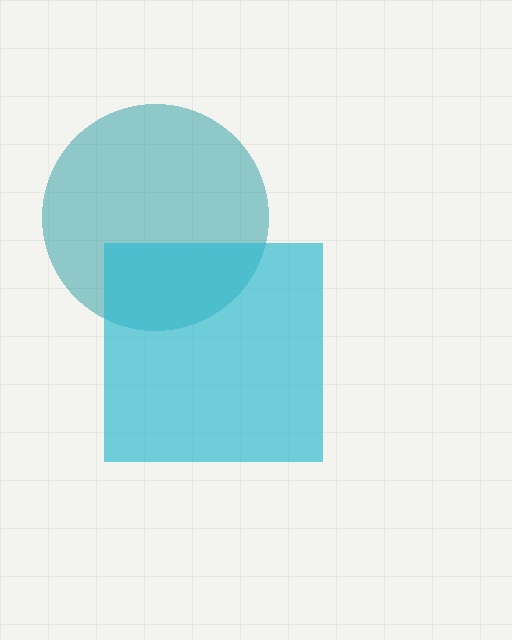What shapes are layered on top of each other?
The layered shapes are: a teal circle, a cyan square.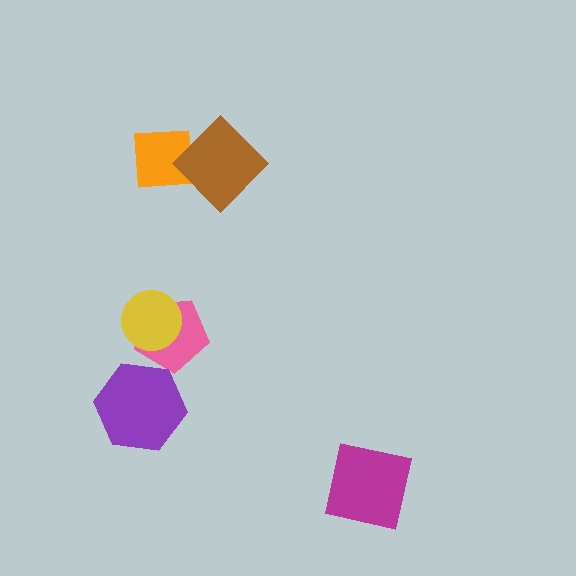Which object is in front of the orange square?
The brown diamond is in front of the orange square.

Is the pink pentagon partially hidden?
Yes, it is partially covered by another shape.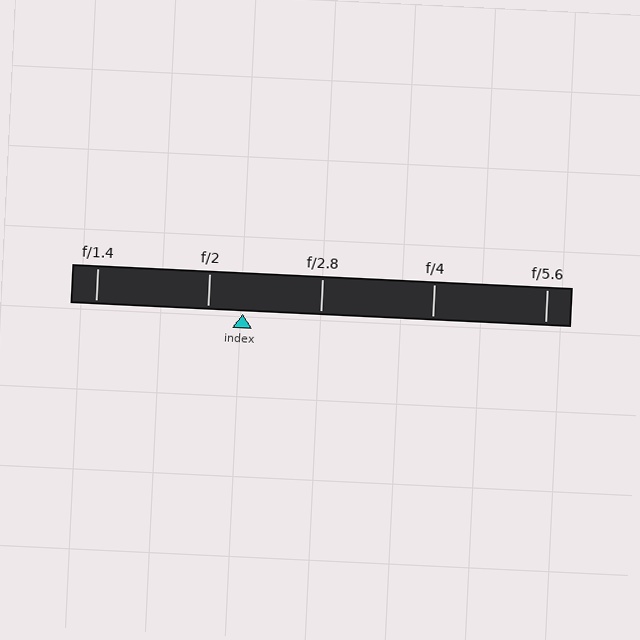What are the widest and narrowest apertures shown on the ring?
The widest aperture shown is f/1.4 and the narrowest is f/5.6.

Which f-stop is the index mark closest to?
The index mark is closest to f/2.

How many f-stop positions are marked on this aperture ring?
There are 5 f-stop positions marked.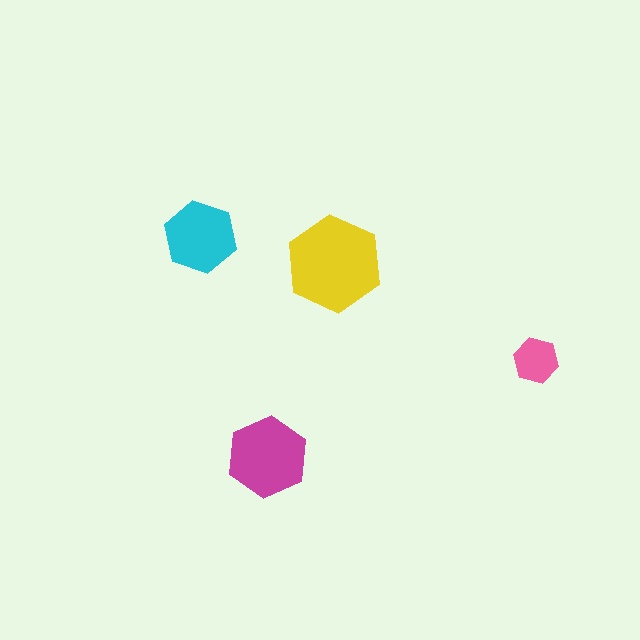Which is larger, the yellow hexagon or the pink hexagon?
The yellow one.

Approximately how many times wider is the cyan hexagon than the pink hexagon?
About 1.5 times wider.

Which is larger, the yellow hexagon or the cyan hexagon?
The yellow one.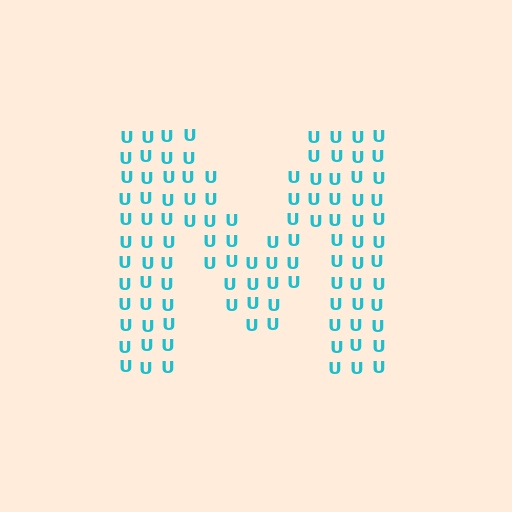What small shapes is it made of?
It is made of small letter U's.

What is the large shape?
The large shape is the letter M.